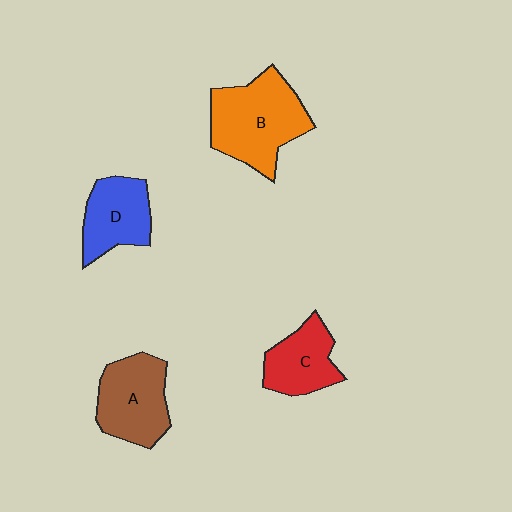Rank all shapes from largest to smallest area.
From largest to smallest: B (orange), A (brown), D (blue), C (red).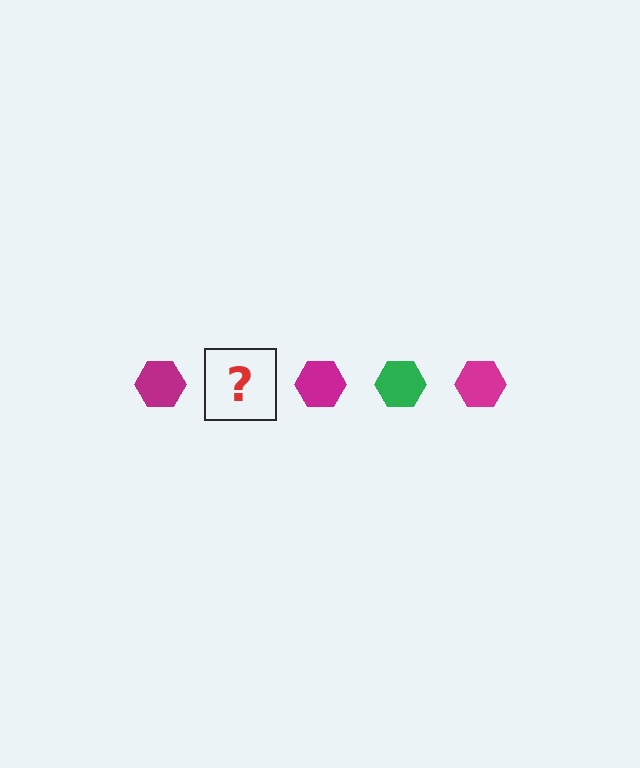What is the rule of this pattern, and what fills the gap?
The rule is that the pattern cycles through magenta, green hexagons. The gap should be filled with a green hexagon.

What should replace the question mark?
The question mark should be replaced with a green hexagon.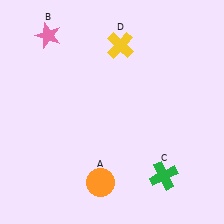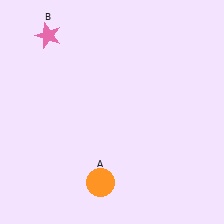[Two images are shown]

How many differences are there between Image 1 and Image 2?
There are 2 differences between the two images.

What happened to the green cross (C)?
The green cross (C) was removed in Image 2. It was in the bottom-right area of Image 1.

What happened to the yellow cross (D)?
The yellow cross (D) was removed in Image 2. It was in the top-right area of Image 1.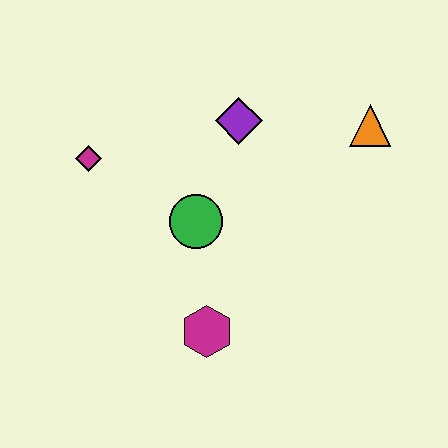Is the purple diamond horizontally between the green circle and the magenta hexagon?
No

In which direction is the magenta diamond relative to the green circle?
The magenta diamond is to the left of the green circle.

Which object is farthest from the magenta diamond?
The orange triangle is farthest from the magenta diamond.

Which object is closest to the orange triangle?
The purple diamond is closest to the orange triangle.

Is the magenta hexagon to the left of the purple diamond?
Yes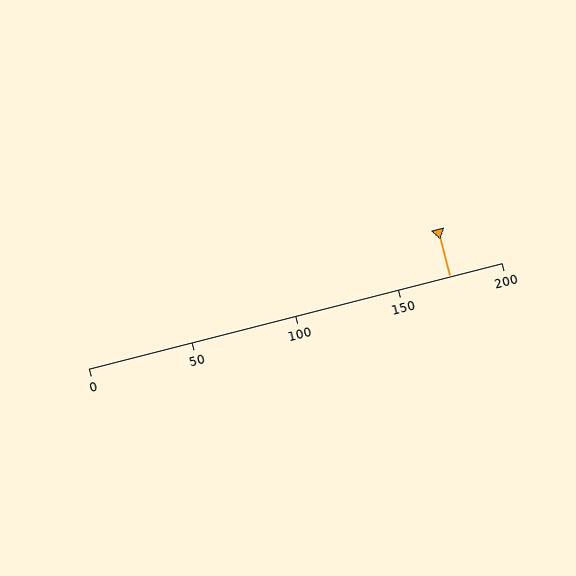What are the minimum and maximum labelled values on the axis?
The axis runs from 0 to 200.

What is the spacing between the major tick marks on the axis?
The major ticks are spaced 50 apart.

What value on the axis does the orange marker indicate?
The marker indicates approximately 175.